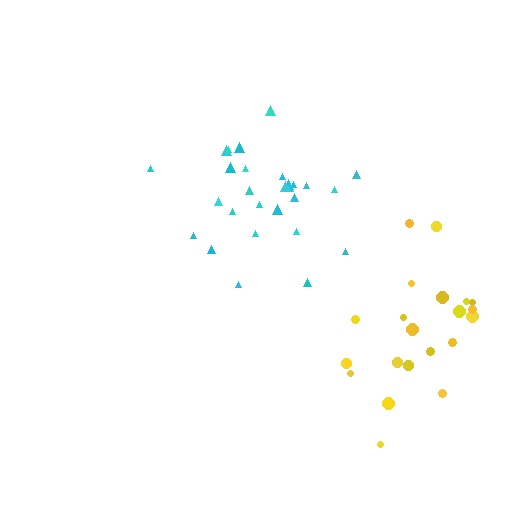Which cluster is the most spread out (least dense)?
Yellow.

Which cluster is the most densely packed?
Cyan.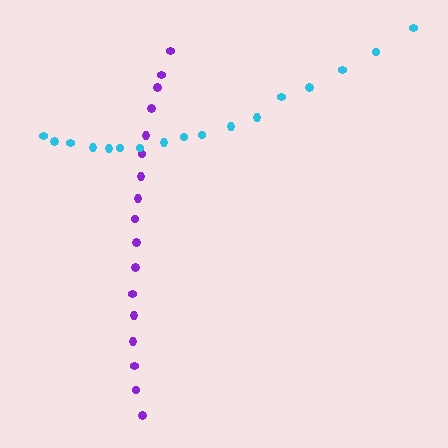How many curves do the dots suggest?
There are 2 distinct paths.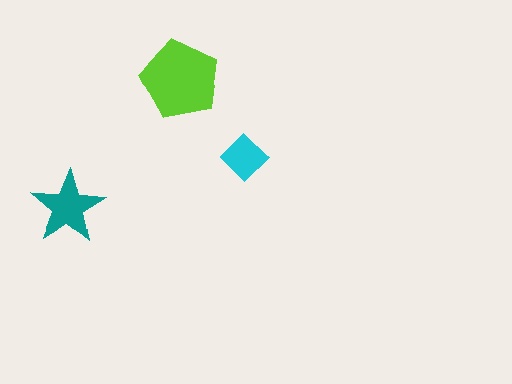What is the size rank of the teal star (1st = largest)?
2nd.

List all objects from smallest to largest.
The cyan diamond, the teal star, the lime pentagon.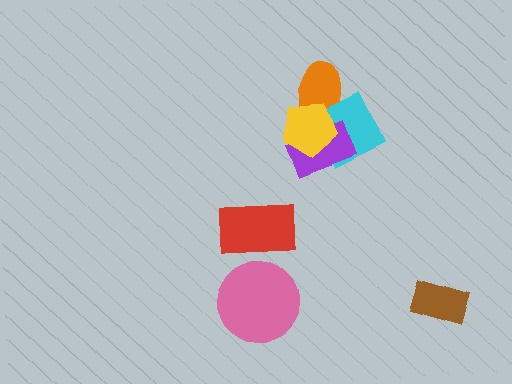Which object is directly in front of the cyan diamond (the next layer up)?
The purple rectangle is directly in front of the cyan diamond.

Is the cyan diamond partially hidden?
Yes, it is partially covered by another shape.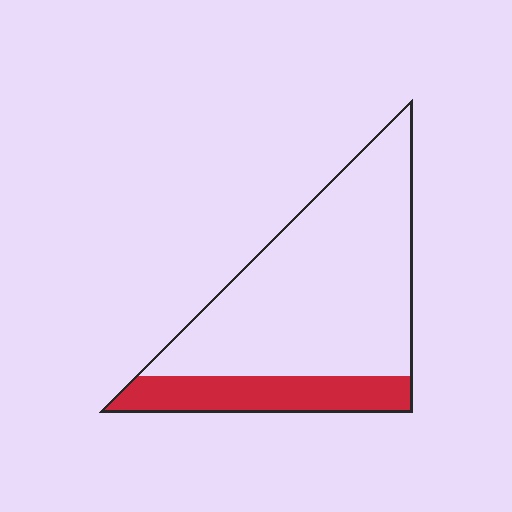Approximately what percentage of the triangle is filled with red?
Approximately 20%.